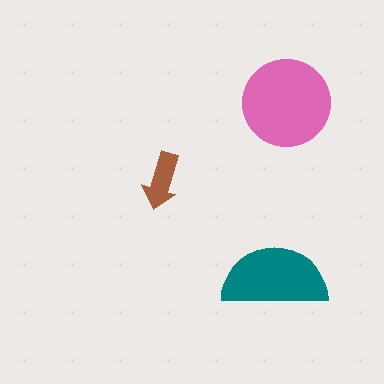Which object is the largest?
The pink circle.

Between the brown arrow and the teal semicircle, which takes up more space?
The teal semicircle.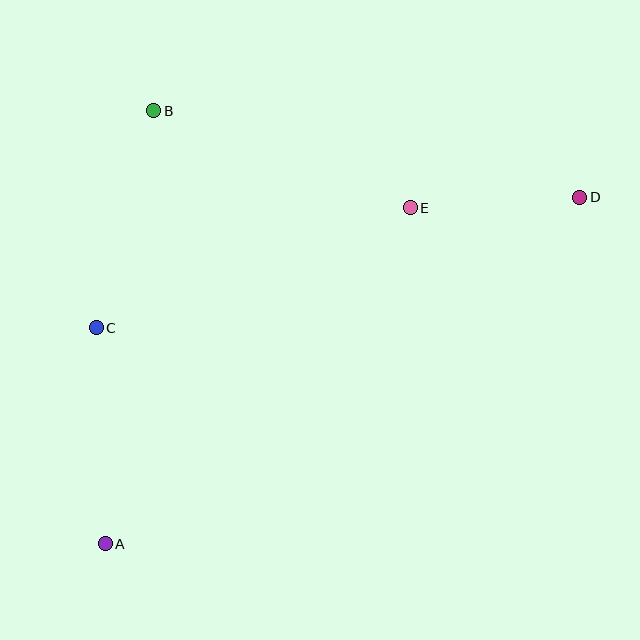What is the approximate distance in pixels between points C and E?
The distance between C and E is approximately 336 pixels.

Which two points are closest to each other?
Points D and E are closest to each other.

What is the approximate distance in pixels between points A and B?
The distance between A and B is approximately 436 pixels.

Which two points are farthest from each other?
Points A and D are farthest from each other.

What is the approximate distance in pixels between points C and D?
The distance between C and D is approximately 501 pixels.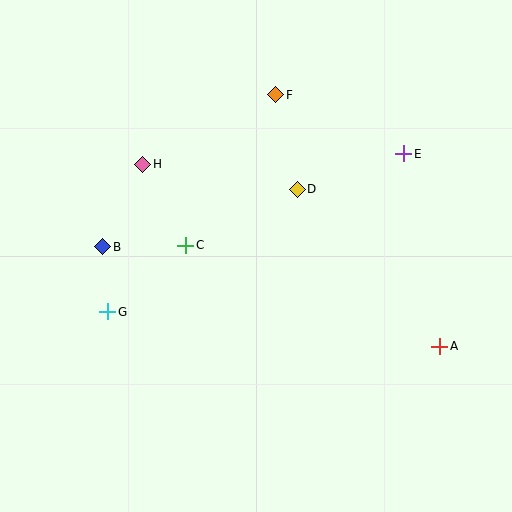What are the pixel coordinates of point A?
Point A is at (440, 347).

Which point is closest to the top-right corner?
Point E is closest to the top-right corner.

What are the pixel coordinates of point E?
Point E is at (404, 154).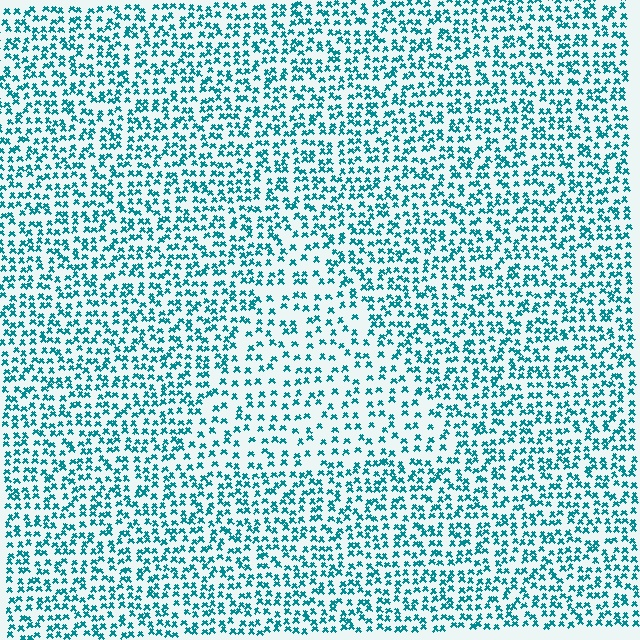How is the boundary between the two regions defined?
The boundary is defined by a change in element density (approximately 1.7x ratio). All elements are the same color, size, and shape.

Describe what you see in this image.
The image contains small teal elements arranged at two different densities. A triangle-shaped region is visible where the elements are less densely packed than the surrounding area.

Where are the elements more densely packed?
The elements are more densely packed outside the triangle boundary.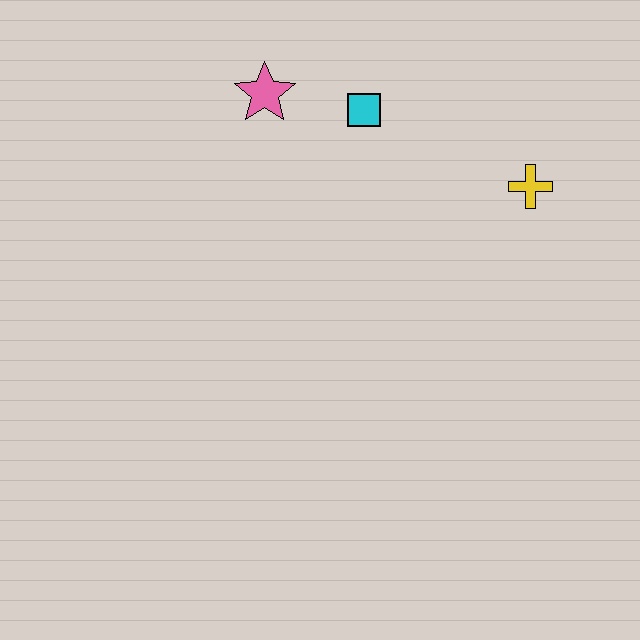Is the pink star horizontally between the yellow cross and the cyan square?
No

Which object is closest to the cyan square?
The pink star is closest to the cyan square.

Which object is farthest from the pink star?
The yellow cross is farthest from the pink star.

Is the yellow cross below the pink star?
Yes